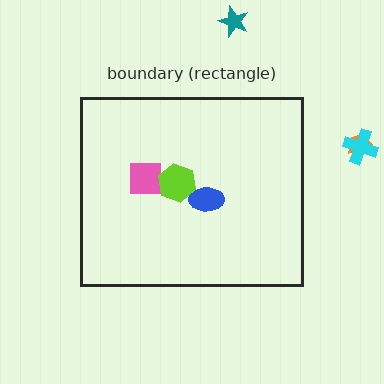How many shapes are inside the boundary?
3 inside, 3 outside.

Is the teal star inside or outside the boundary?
Outside.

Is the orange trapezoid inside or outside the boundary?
Outside.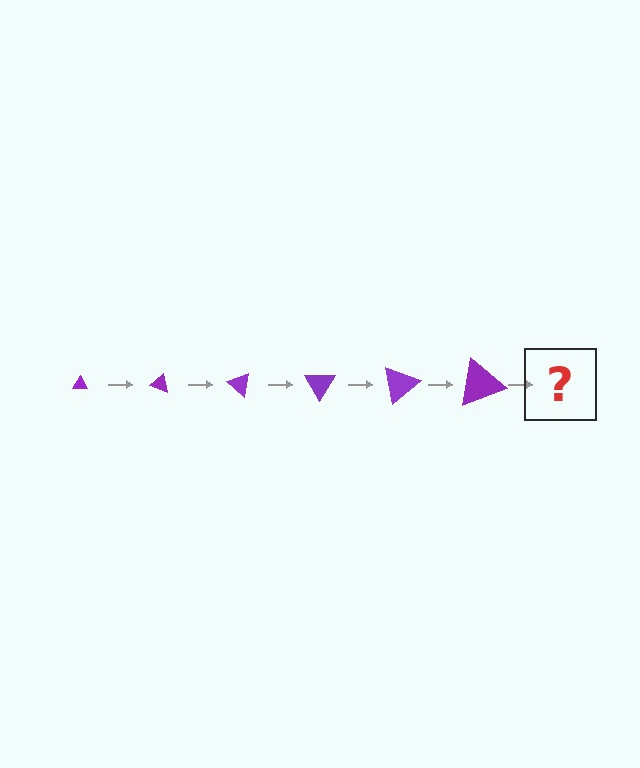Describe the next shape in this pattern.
It should be a triangle, larger than the previous one and rotated 120 degrees from the start.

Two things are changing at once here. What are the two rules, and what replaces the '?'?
The two rules are that the triangle grows larger each step and it rotates 20 degrees each step. The '?' should be a triangle, larger than the previous one and rotated 120 degrees from the start.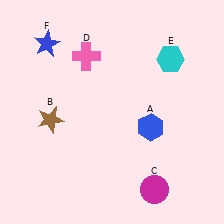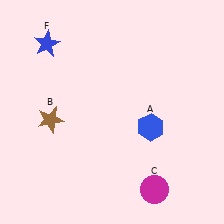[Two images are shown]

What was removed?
The pink cross (D), the cyan hexagon (E) were removed in Image 2.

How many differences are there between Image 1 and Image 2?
There are 2 differences between the two images.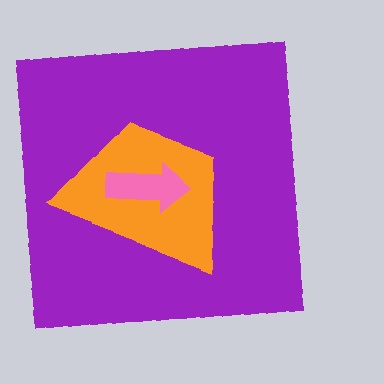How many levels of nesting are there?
3.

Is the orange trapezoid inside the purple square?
Yes.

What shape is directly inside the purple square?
The orange trapezoid.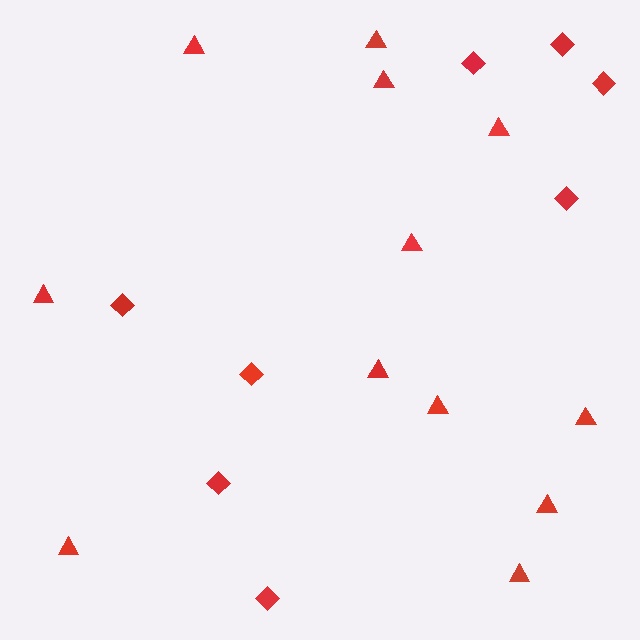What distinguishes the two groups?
There are 2 groups: one group of diamonds (8) and one group of triangles (12).